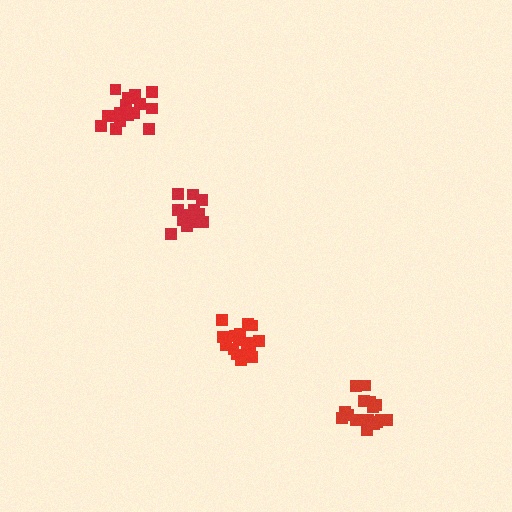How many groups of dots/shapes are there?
There are 4 groups.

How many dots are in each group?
Group 1: 18 dots, Group 2: 13 dots, Group 3: 15 dots, Group 4: 17 dots (63 total).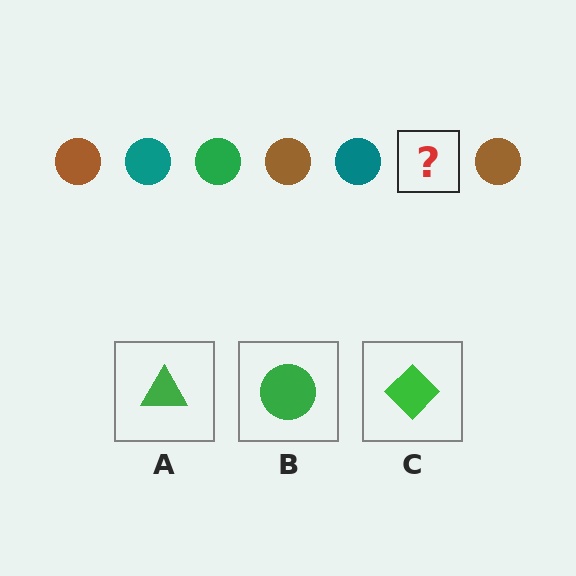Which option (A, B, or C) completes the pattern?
B.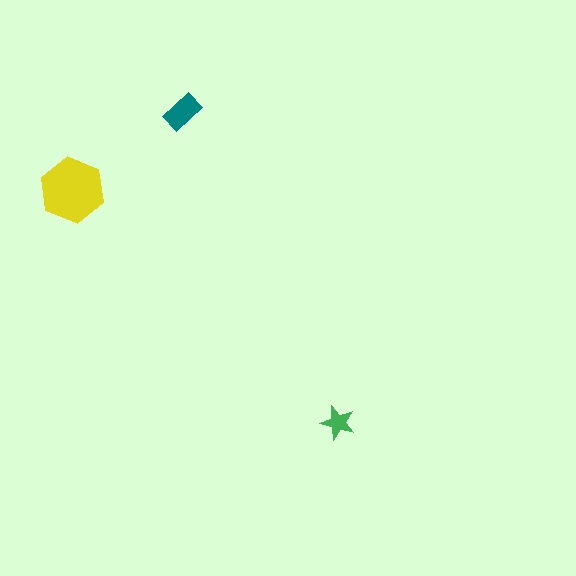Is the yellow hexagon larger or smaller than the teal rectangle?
Larger.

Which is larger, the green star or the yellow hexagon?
The yellow hexagon.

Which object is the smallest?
The green star.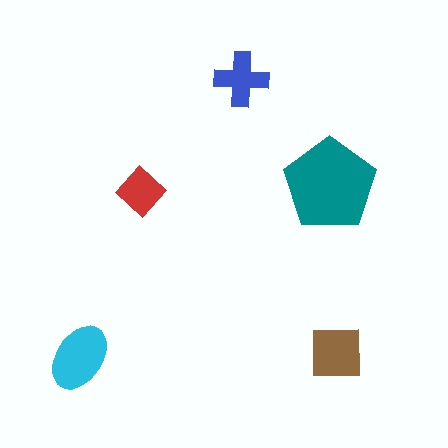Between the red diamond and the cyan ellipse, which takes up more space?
The cyan ellipse.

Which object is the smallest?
The red diamond.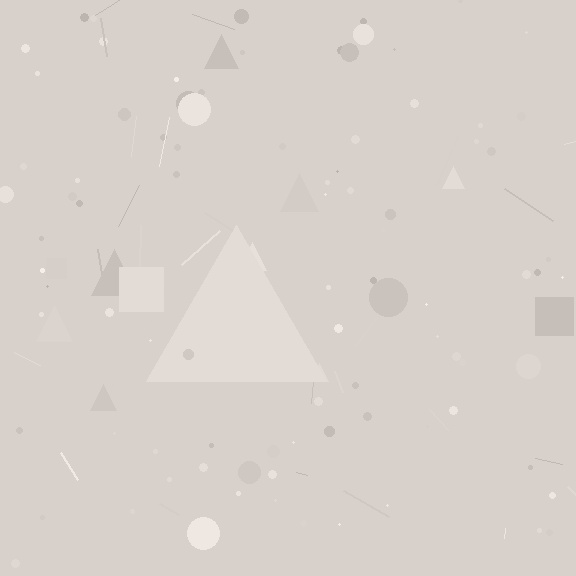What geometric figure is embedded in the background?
A triangle is embedded in the background.